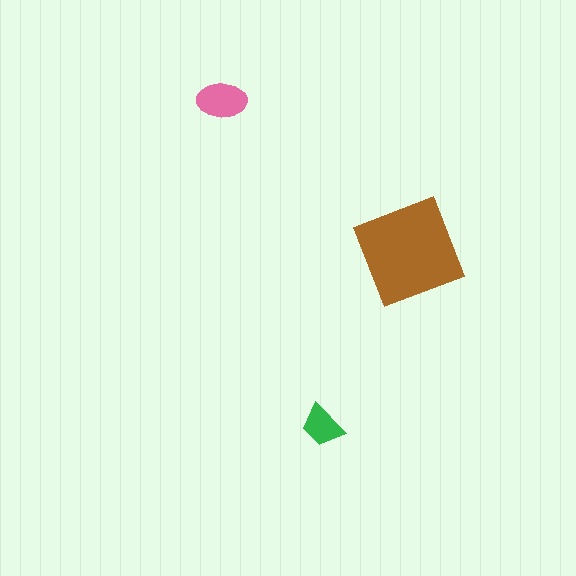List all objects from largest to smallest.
The brown diamond, the pink ellipse, the green trapezoid.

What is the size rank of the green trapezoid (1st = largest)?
3rd.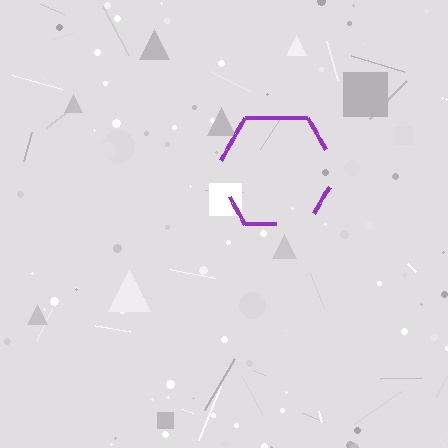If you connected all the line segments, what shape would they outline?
They would outline a hexagon.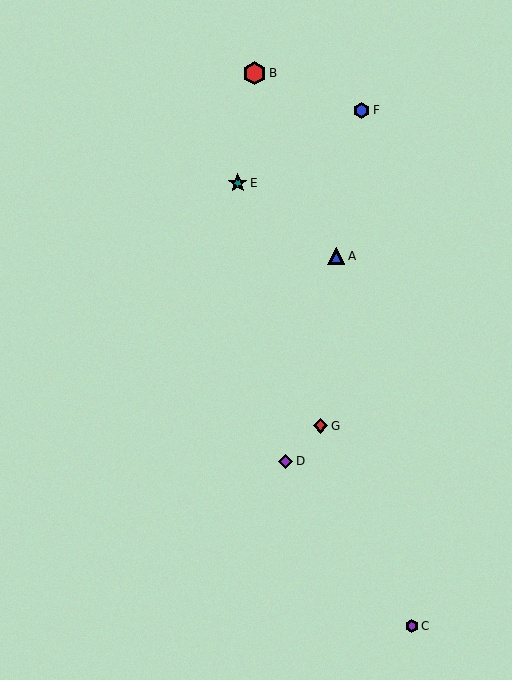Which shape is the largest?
The red hexagon (labeled B) is the largest.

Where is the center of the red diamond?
The center of the red diamond is at (321, 426).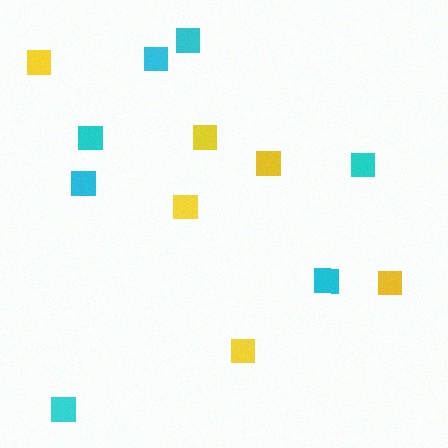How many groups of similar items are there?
There are 2 groups: one group of yellow squares (6) and one group of cyan squares (7).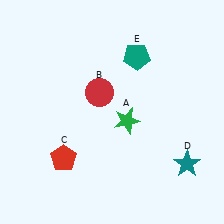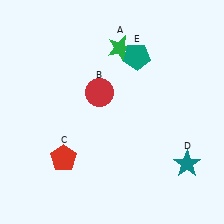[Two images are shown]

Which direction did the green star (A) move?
The green star (A) moved up.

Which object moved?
The green star (A) moved up.